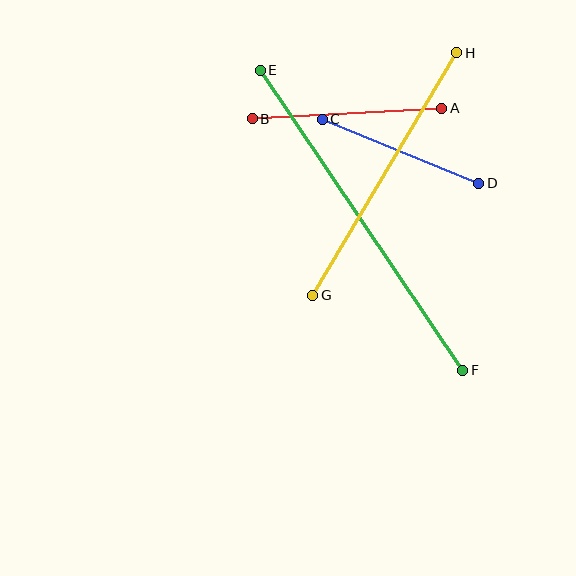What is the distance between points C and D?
The distance is approximately 169 pixels.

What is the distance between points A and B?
The distance is approximately 190 pixels.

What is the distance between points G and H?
The distance is approximately 282 pixels.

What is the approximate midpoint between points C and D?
The midpoint is at approximately (401, 151) pixels.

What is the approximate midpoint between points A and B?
The midpoint is at approximately (347, 113) pixels.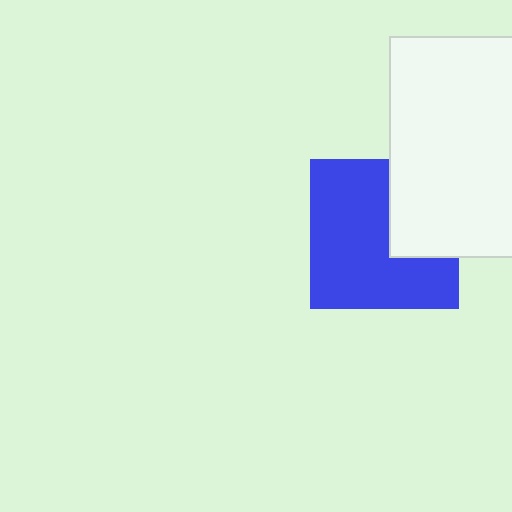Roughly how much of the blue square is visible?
Most of it is visible (roughly 70%).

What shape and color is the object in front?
The object in front is a white rectangle.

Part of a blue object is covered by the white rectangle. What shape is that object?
It is a square.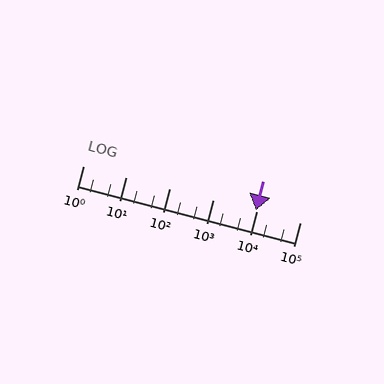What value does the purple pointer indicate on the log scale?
The pointer indicates approximately 9700.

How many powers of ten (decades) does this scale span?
The scale spans 5 decades, from 1 to 100000.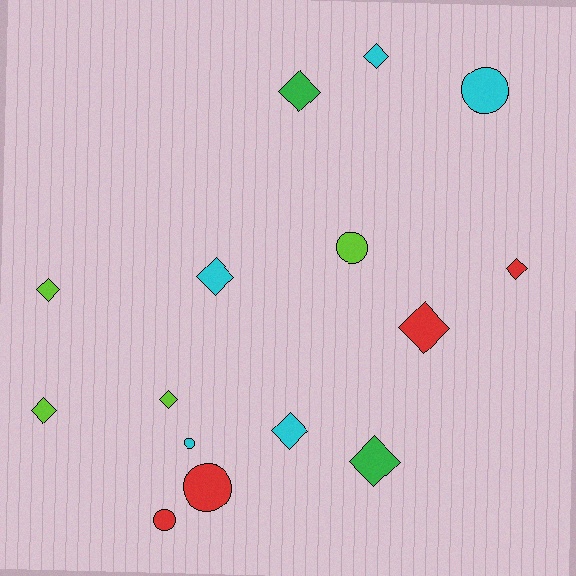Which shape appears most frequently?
Diamond, with 10 objects.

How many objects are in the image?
There are 15 objects.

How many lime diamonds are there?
There are 3 lime diamonds.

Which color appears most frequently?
Cyan, with 5 objects.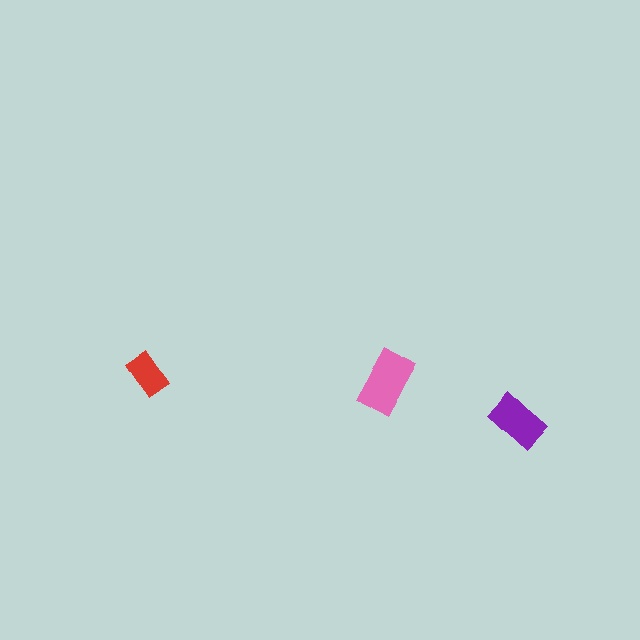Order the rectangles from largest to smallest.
the pink one, the purple one, the red one.